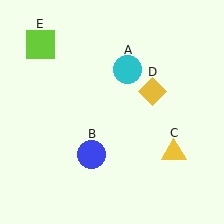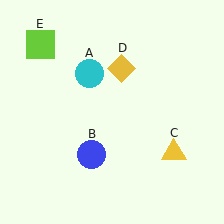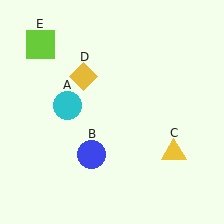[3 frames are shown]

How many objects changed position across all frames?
2 objects changed position: cyan circle (object A), yellow diamond (object D).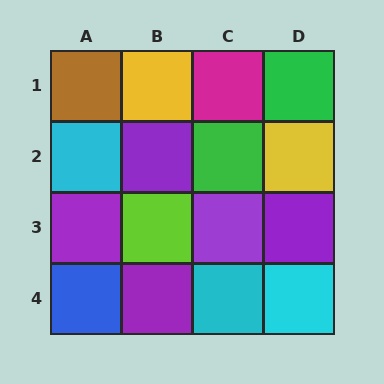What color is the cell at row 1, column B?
Yellow.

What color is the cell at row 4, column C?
Cyan.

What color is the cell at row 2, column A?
Cyan.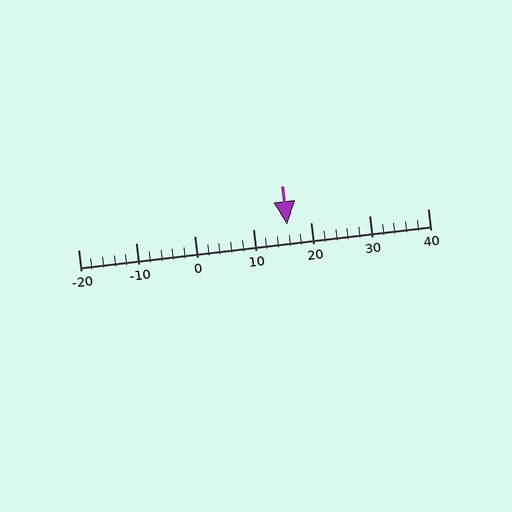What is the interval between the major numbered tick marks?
The major tick marks are spaced 10 units apart.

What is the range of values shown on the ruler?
The ruler shows values from -20 to 40.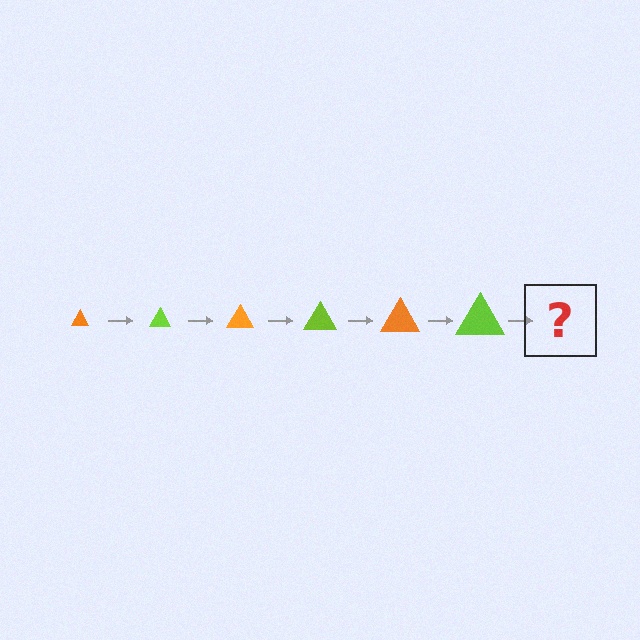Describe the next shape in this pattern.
It should be an orange triangle, larger than the previous one.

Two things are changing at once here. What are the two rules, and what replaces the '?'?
The two rules are that the triangle grows larger each step and the color cycles through orange and lime. The '?' should be an orange triangle, larger than the previous one.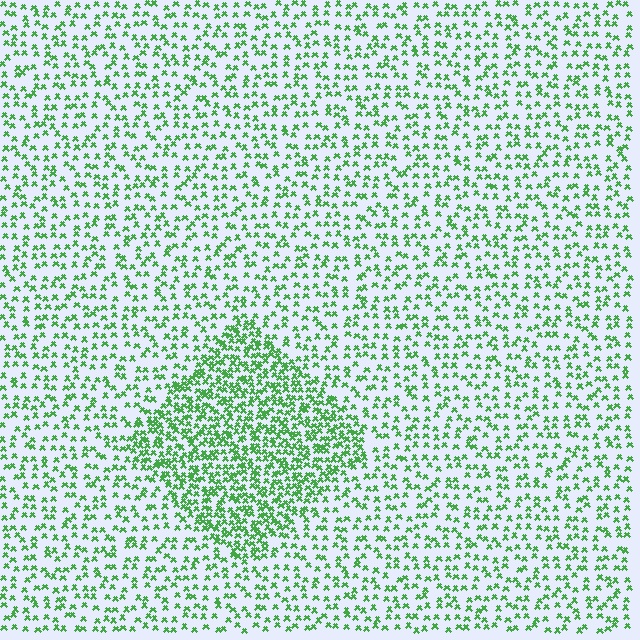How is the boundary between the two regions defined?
The boundary is defined by a change in element density (approximately 2.1x ratio). All elements are the same color, size, and shape.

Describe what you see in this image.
The image contains small green elements arranged at two different densities. A diamond-shaped region is visible where the elements are more densely packed than the surrounding area.